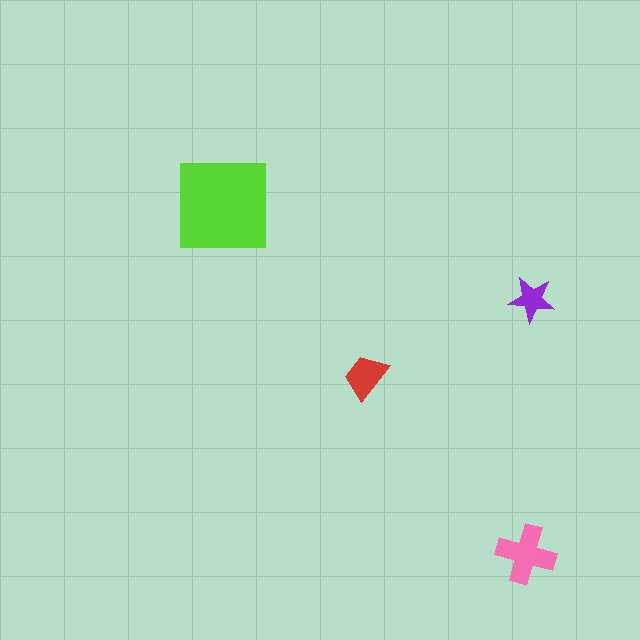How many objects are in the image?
There are 4 objects in the image.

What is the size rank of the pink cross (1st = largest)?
2nd.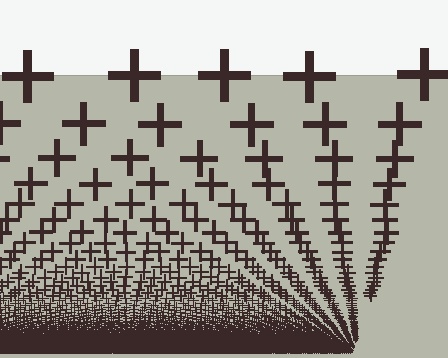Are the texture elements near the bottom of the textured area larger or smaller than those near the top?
Smaller. The gradient is inverted — elements near the bottom are smaller and denser.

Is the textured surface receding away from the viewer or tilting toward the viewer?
The surface appears to tilt toward the viewer. Texture elements get larger and sparser toward the top.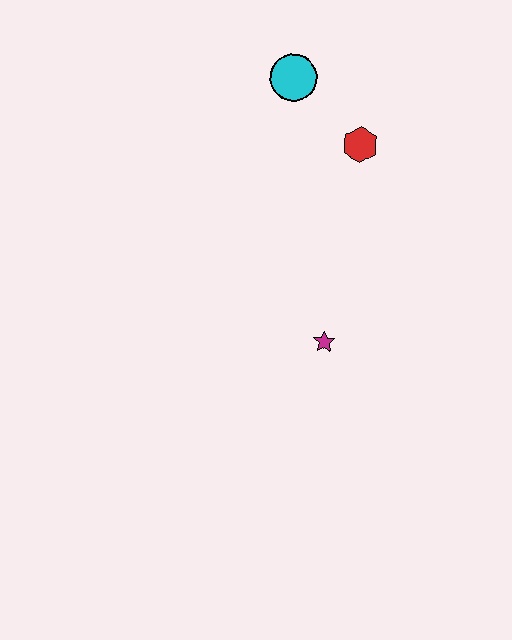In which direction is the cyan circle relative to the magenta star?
The cyan circle is above the magenta star.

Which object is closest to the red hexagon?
The cyan circle is closest to the red hexagon.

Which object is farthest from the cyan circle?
The magenta star is farthest from the cyan circle.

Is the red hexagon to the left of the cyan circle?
No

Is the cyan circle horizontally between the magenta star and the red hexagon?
No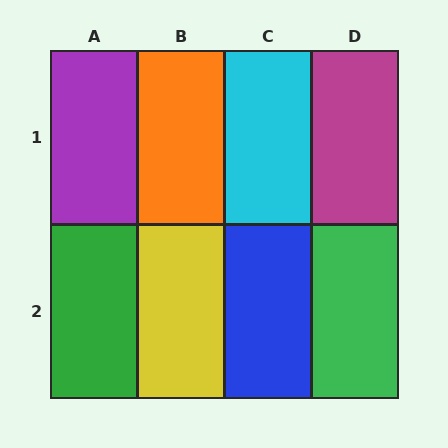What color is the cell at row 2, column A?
Green.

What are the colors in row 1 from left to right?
Purple, orange, cyan, magenta.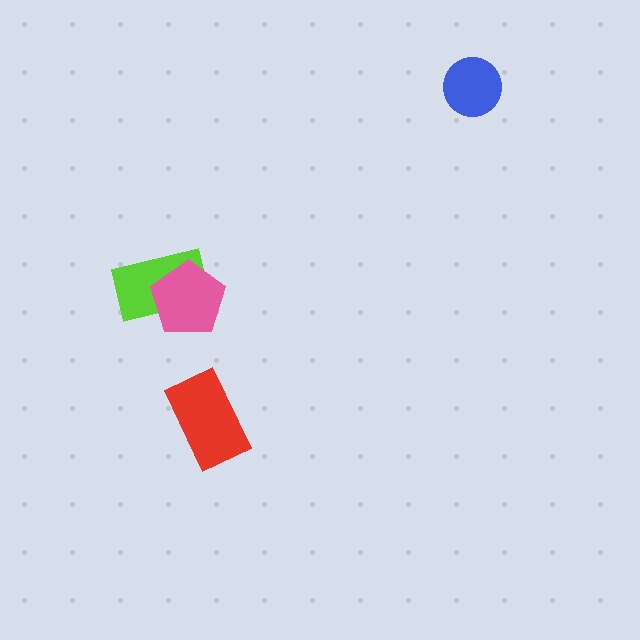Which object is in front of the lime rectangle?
The pink pentagon is in front of the lime rectangle.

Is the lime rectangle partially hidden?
Yes, it is partially covered by another shape.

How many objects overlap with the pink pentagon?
1 object overlaps with the pink pentagon.